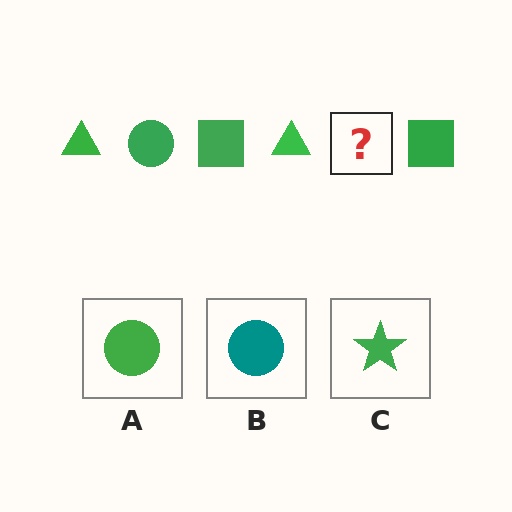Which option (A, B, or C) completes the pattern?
A.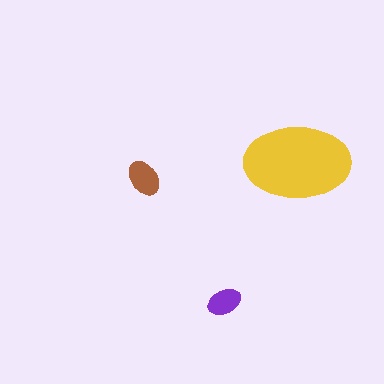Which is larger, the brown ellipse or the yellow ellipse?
The yellow one.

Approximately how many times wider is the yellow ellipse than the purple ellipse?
About 3 times wider.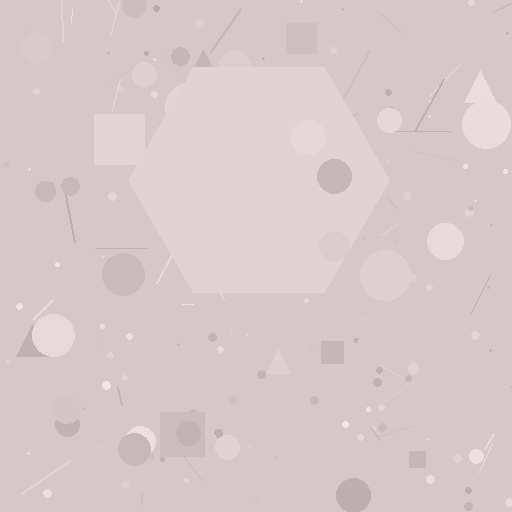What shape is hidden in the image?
A hexagon is hidden in the image.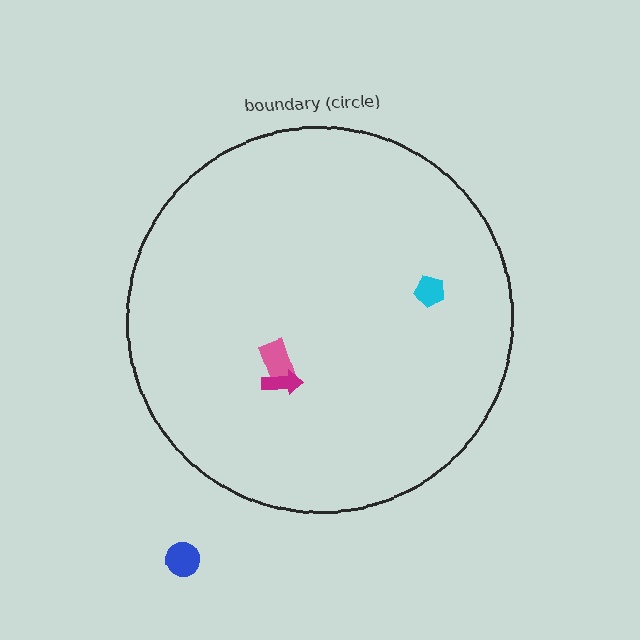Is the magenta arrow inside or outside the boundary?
Inside.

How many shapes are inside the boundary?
3 inside, 1 outside.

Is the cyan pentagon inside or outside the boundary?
Inside.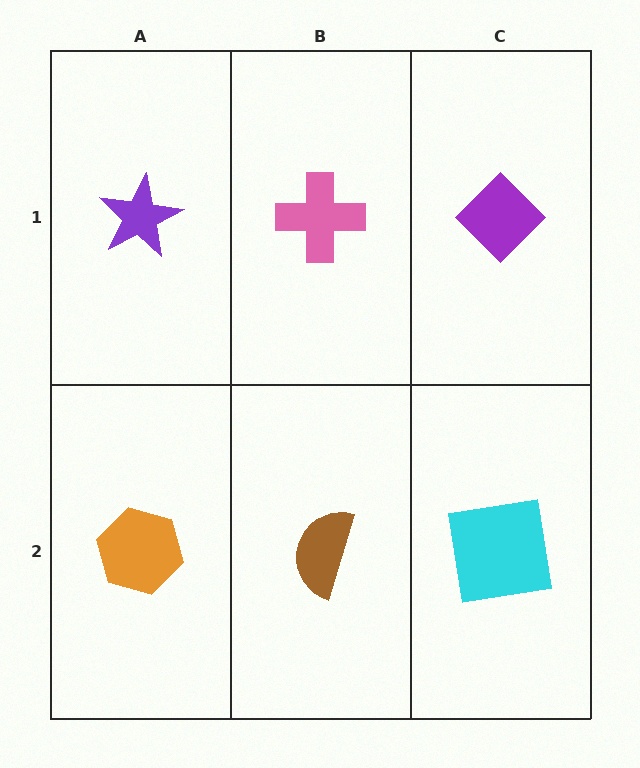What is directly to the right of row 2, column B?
A cyan square.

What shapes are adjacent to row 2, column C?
A purple diamond (row 1, column C), a brown semicircle (row 2, column B).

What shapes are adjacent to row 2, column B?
A pink cross (row 1, column B), an orange hexagon (row 2, column A), a cyan square (row 2, column C).